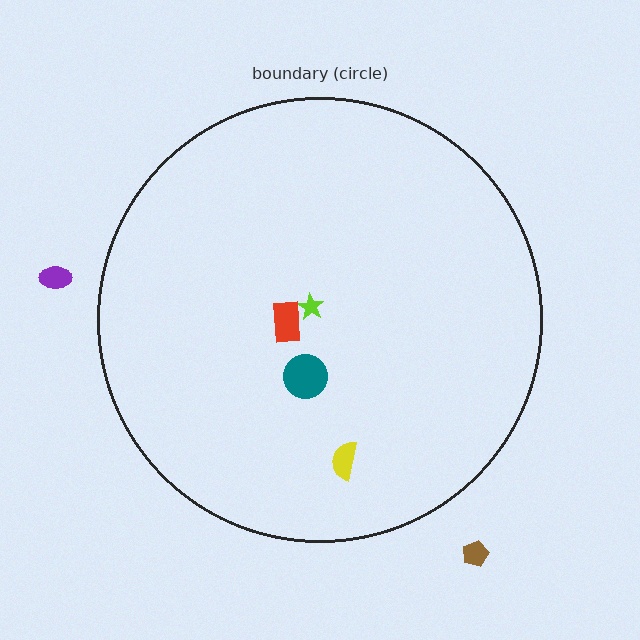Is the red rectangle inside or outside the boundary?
Inside.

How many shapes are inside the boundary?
4 inside, 2 outside.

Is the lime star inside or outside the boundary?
Inside.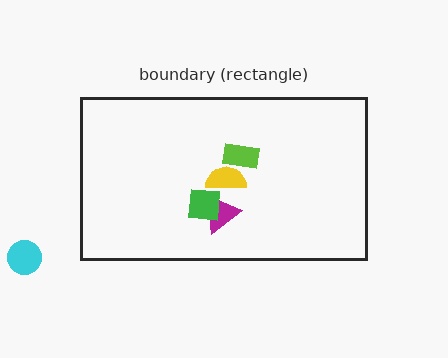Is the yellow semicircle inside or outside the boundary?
Inside.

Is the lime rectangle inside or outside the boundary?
Inside.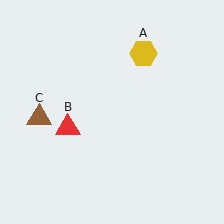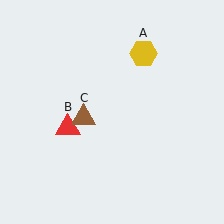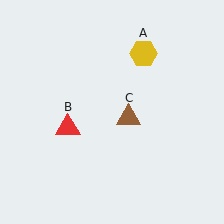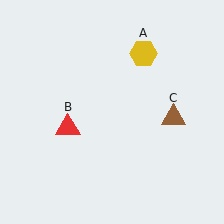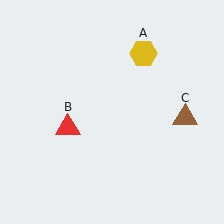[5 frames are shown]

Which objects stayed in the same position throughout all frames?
Yellow hexagon (object A) and red triangle (object B) remained stationary.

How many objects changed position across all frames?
1 object changed position: brown triangle (object C).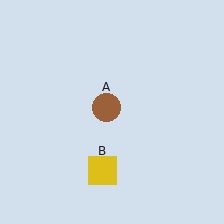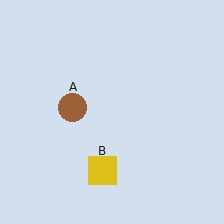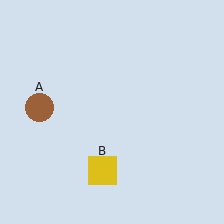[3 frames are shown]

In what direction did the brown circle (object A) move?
The brown circle (object A) moved left.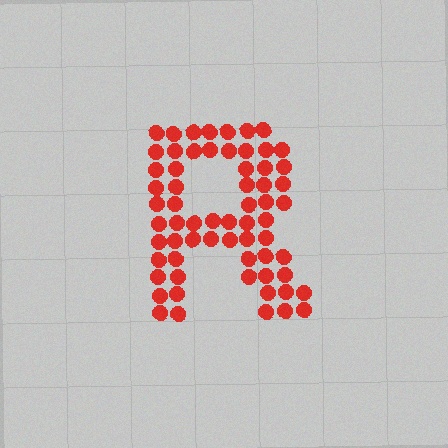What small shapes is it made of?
It is made of small circles.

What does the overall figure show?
The overall figure shows the letter R.